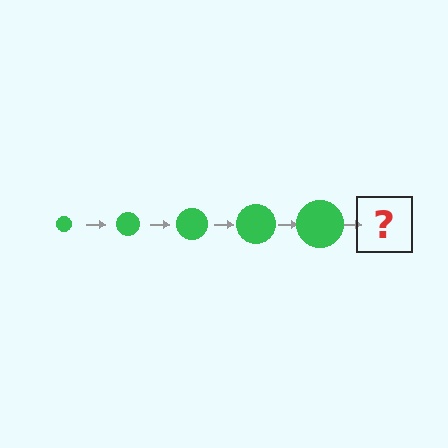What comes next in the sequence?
The next element should be a green circle, larger than the previous one.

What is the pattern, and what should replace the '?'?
The pattern is that the circle gets progressively larger each step. The '?' should be a green circle, larger than the previous one.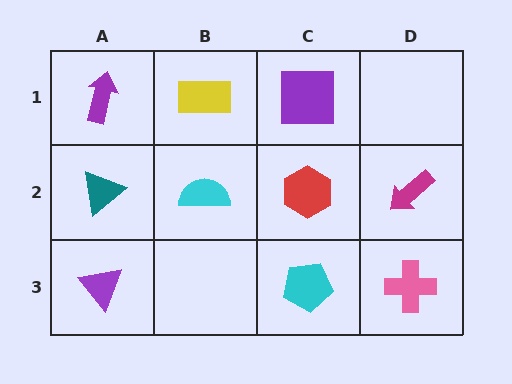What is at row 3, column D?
A pink cross.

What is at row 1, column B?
A yellow rectangle.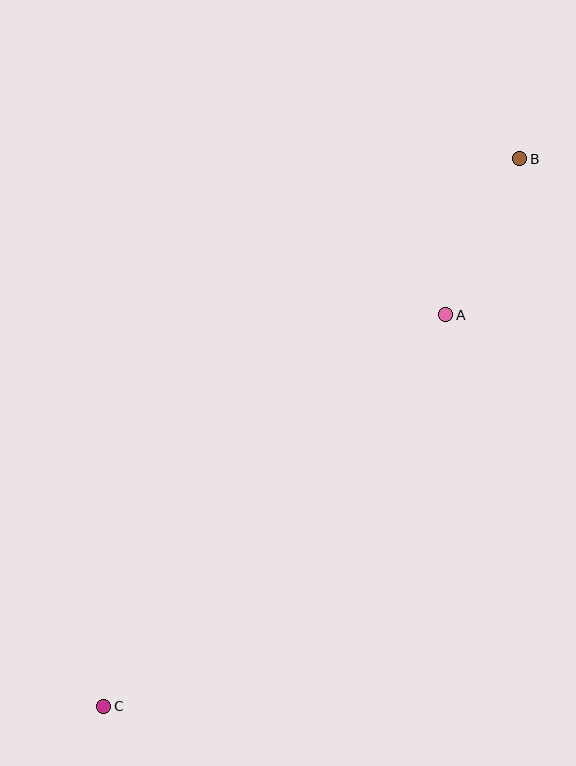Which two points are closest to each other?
Points A and B are closest to each other.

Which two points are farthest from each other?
Points B and C are farthest from each other.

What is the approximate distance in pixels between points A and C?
The distance between A and C is approximately 520 pixels.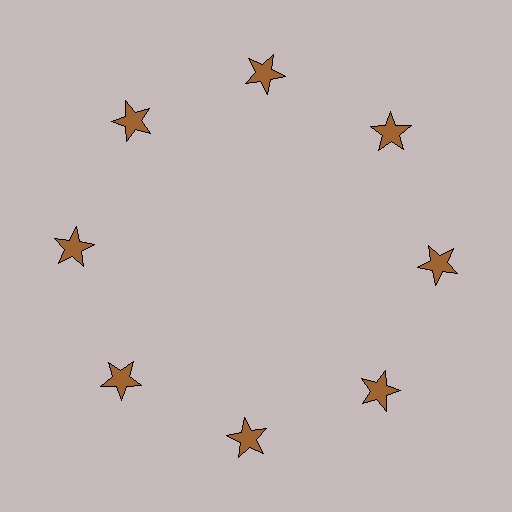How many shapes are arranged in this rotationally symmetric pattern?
There are 8 shapes, arranged in 8 groups of 1.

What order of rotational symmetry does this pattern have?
This pattern has 8-fold rotational symmetry.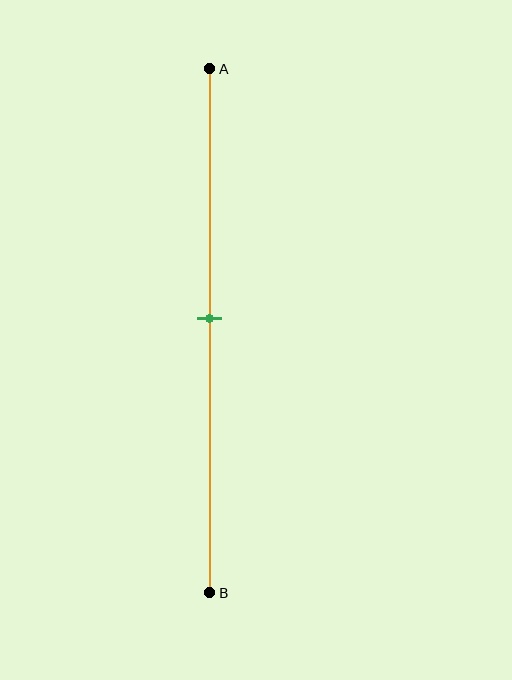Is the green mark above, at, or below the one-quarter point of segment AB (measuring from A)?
The green mark is below the one-quarter point of segment AB.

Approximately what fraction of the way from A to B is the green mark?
The green mark is approximately 50% of the way from A to B.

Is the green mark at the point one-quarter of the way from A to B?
No, the mark is at about 50% from A, not at the 25% one-quarter point.